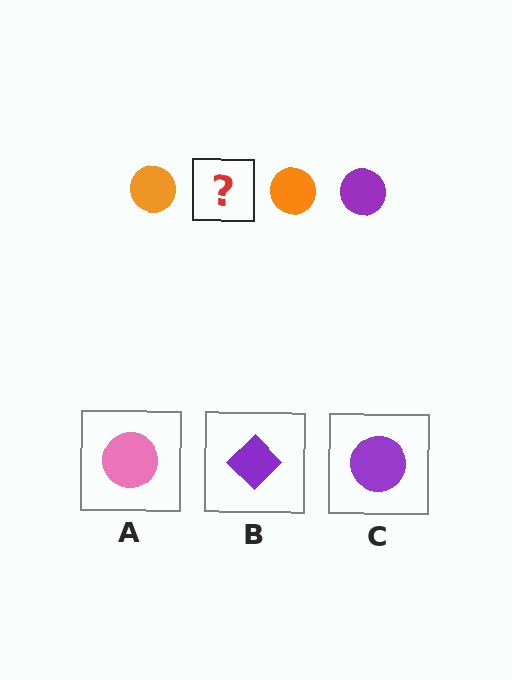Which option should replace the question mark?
Option C.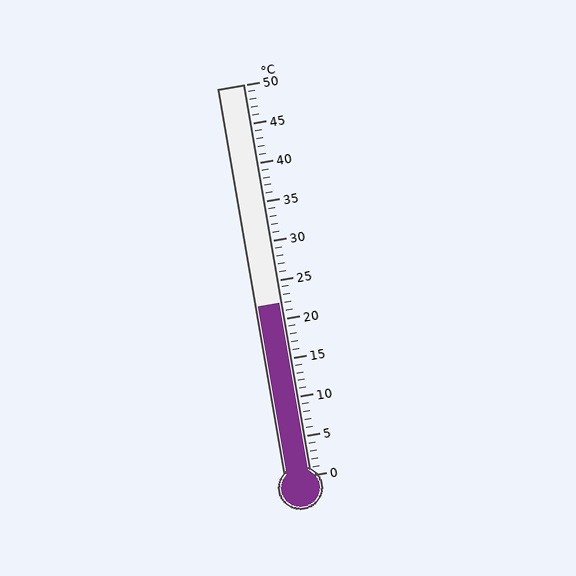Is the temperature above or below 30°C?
The temperature is below 30°C.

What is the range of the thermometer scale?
The thermometer scale ranges from 0°C to 50°C.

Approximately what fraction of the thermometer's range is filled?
The thermometer is filled to approximately 45% of its range.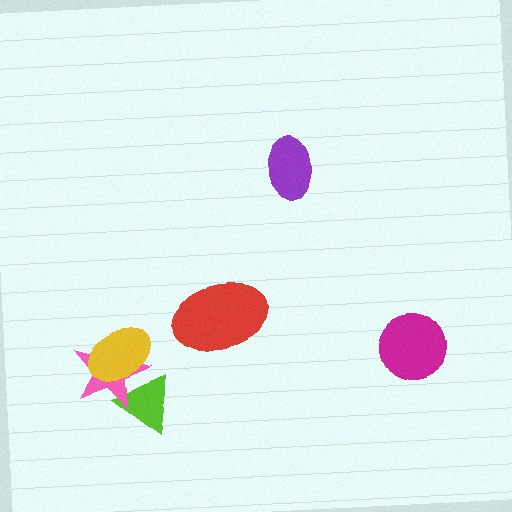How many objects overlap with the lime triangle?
2 objects overlap with the lime triangle.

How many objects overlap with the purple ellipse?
0 objects overlap with the purple ellipse.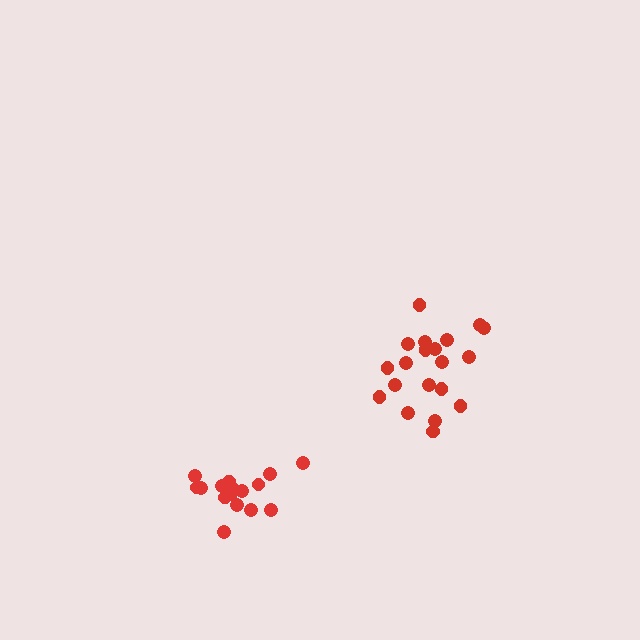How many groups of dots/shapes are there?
There are 2 groups.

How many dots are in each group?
Group 1: 20 dots, Group 2: 16 dots (36 total).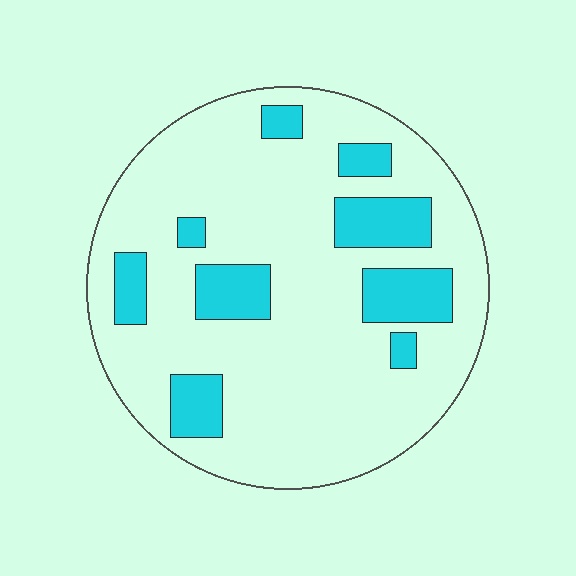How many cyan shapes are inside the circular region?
9.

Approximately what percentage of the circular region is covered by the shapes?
Approximately 20%.